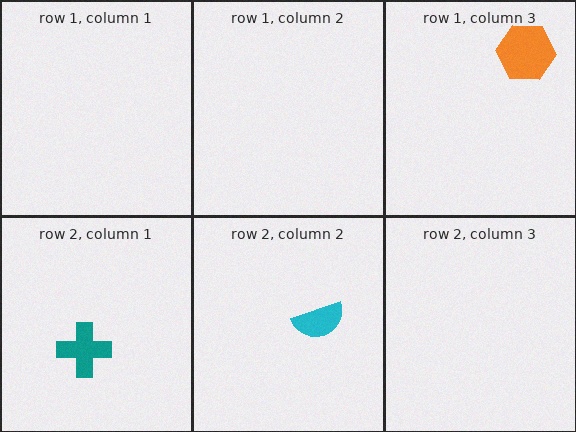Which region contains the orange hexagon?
The row 1, column 3 region.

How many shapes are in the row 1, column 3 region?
1.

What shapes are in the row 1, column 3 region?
The orange hexagon.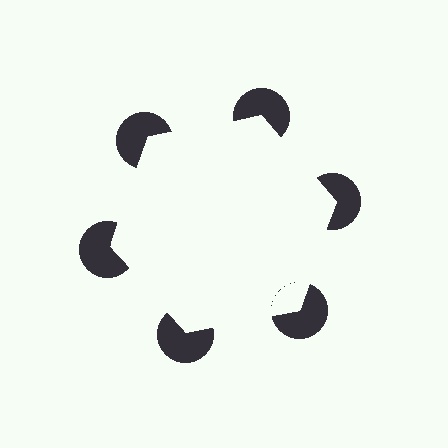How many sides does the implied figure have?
6 sides.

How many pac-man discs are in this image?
There are 6 — one at each vertex of the illusory hexagon.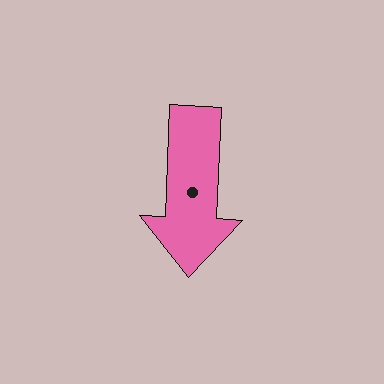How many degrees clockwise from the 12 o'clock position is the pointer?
Approximately 183 degrees.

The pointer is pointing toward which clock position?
Roughly 6 o'clock.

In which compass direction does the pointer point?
South.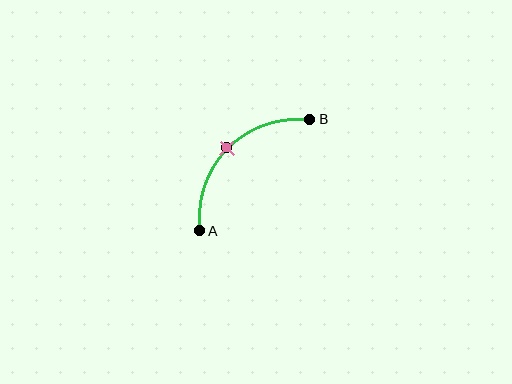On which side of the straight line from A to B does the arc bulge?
The arc bulges above and to the left of the straight line connecting A and B.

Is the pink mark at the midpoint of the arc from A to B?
Yes. The pink mark lies on the arc at equal arc-length from both A and B — it is the arc midpoint.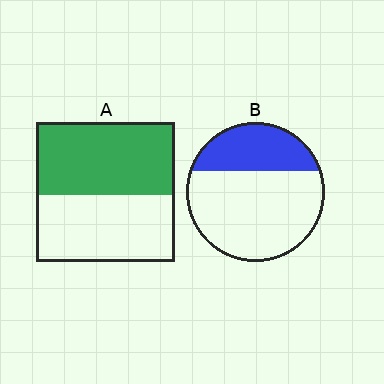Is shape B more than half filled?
No.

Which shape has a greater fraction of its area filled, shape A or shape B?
Shape A.